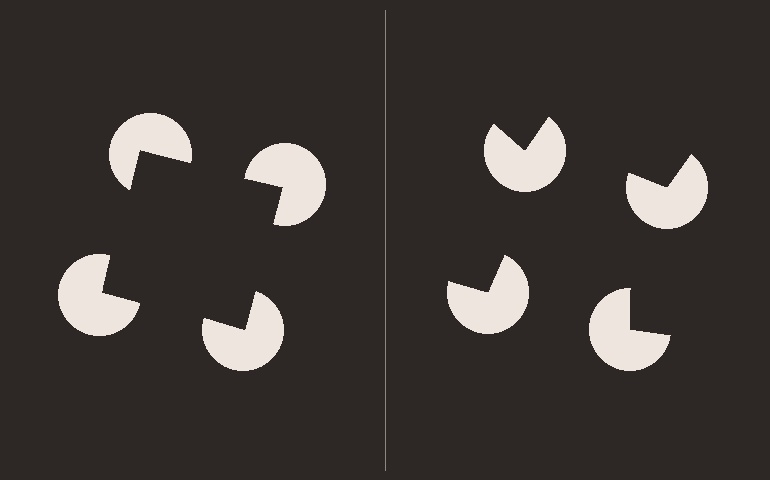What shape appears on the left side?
An illusory square.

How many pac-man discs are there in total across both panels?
8 — 4 on each side.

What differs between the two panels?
The pac-man discs are positioned identically on both sides; only the wedge orientations differ. On the left they align to a square; on the right they are misaligned.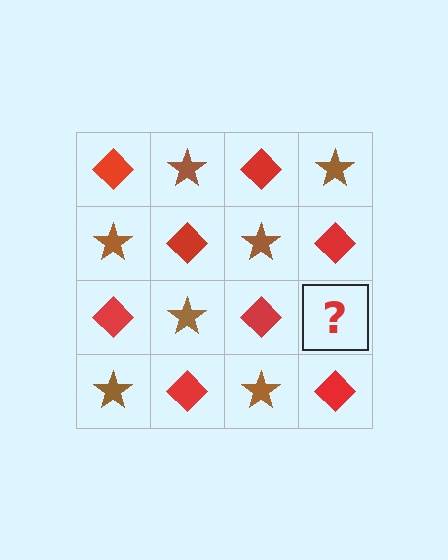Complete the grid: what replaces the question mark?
The question mark should be replaced with a brown star.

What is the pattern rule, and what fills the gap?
The rule is that it alternates red diamond and brown star in a checkerboard pattern. The gap should be filled with a brown star.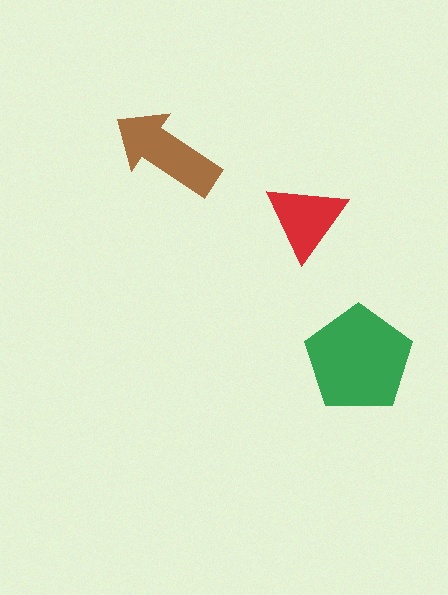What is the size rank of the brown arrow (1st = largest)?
2nd.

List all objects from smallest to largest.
The red triangle, the brown arrow, the green pentagon.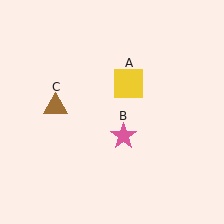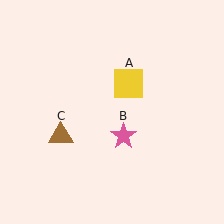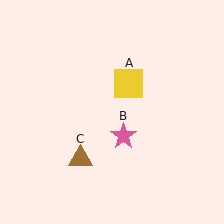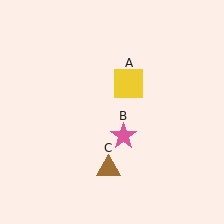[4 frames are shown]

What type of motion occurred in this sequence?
The brown triangle (object C) rotated counterclockwise around the center of the scene.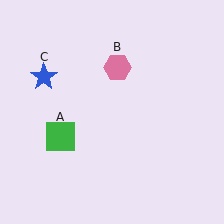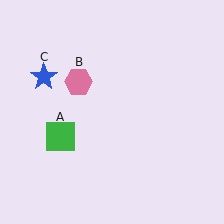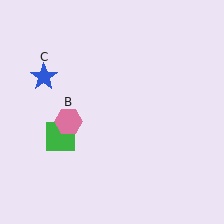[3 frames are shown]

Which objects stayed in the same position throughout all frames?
Green square (object A) and blue star (object C) remained stationary.